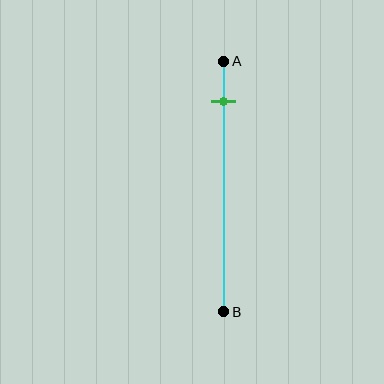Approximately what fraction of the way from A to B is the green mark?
The green mark is approximately 15% of the way from A to B.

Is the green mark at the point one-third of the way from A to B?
No, the mark is at about 15% from A, not at the 33% one-third point.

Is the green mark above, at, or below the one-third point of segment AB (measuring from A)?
The green mark is above the one-third point of segment AB.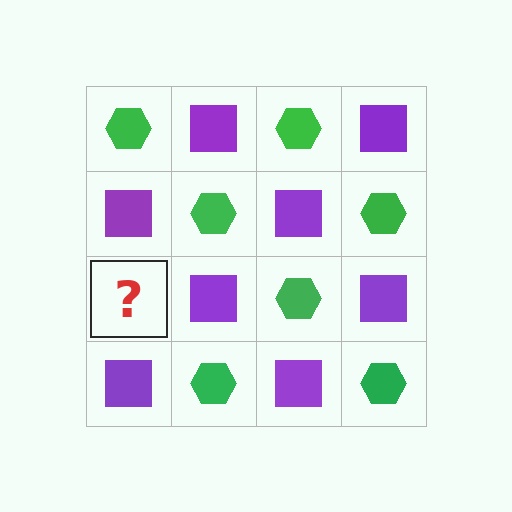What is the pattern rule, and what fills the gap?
The rule is that it alternates green hexagon and purple square in a checkerboard pattern. The gap should be filled with a green hexagon.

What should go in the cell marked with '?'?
The missing cell should contain a green hexagon.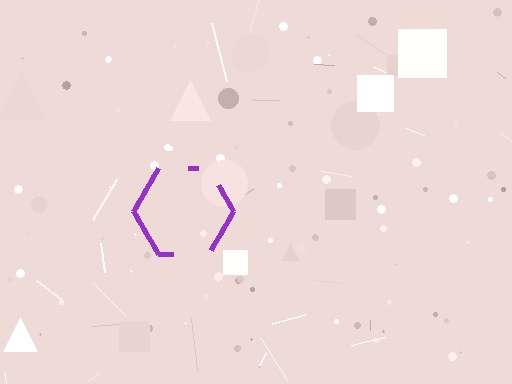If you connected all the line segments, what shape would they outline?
They would outline a hexagon.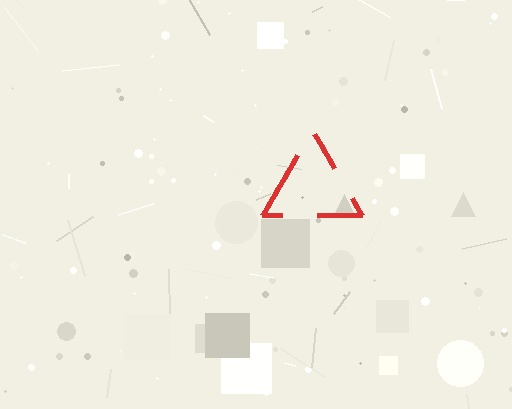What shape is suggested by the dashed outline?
The dashed outline suggests a triangle.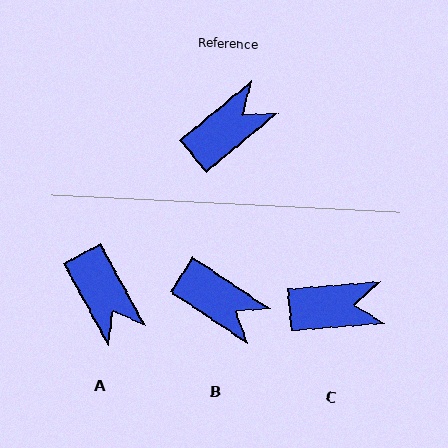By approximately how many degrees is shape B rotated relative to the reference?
Approximately 74 degrees clockwise.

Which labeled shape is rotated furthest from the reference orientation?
A, about 101 degrees away.